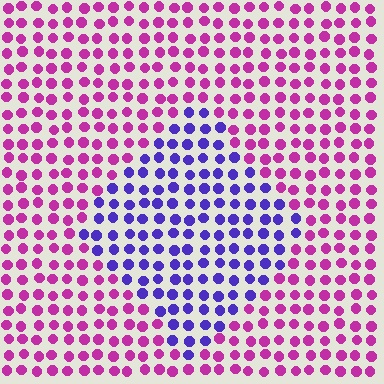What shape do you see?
I see a diamond.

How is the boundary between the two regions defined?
The boundary is defined purely by a slight shift in hue (about 59 degrees). Spacing, size, and orientation are identical on both sides.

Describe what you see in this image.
The image is filled with small magenta elements in a uniform arrangement. A diamond-shaped region is visible where the elements are tinted to a slightly different hue, forming a subtle color boundary.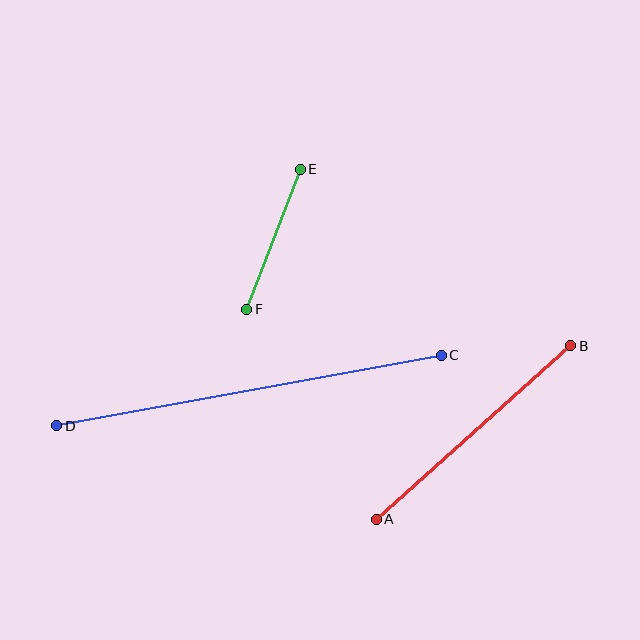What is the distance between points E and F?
The distance is approximately 150 pixels.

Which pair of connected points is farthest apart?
Points C and D are farthest apart.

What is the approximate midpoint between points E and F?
The midpoint is at approximately (274, 239) pixels.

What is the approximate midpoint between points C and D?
The midpoint is at approximately (249, 391) pixels.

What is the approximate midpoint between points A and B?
The midpoint is at approximately (474, 433) pixels.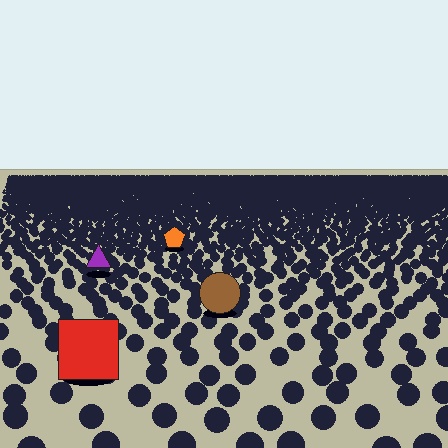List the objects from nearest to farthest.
From nearest to farthest: the red square, the brown circle, the purple triangle, the orange pentagon.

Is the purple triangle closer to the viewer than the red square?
No. The red square is closer — you can tell from the texture gradient: the ground texture is coarser near it.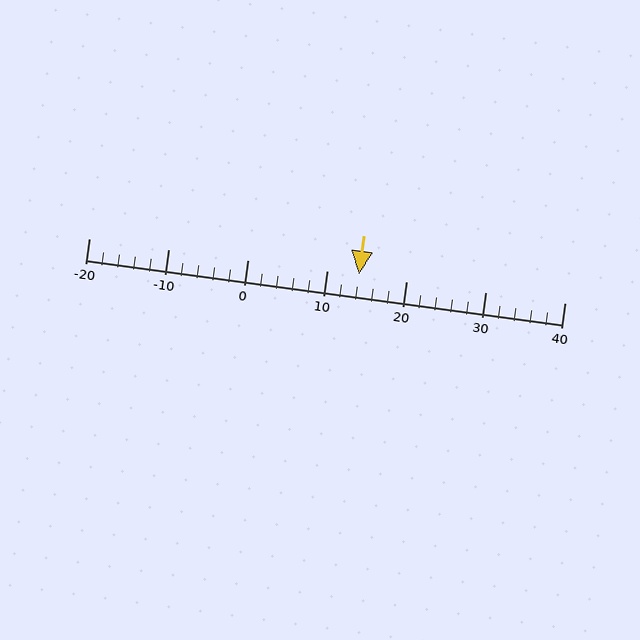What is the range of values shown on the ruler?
The ruler shows values from -20 to 40.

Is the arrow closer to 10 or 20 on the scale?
The arrow is closer to 10.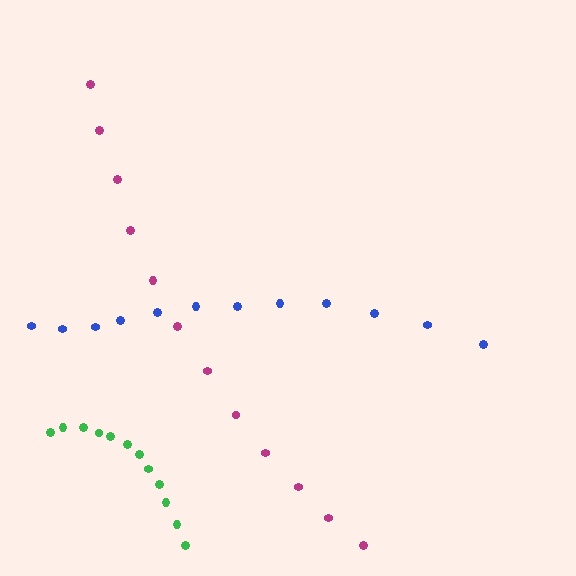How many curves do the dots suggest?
There are 3 distinct paths.